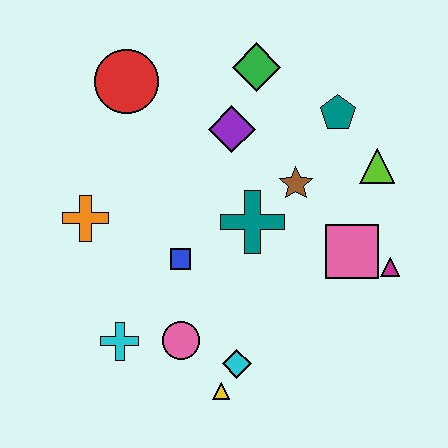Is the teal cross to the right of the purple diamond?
Yes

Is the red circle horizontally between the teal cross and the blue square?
No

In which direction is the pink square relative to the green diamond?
The pink square is below the green diamond.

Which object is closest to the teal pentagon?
The lime triangle is closest to the teal pentagon.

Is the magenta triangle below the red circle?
Yes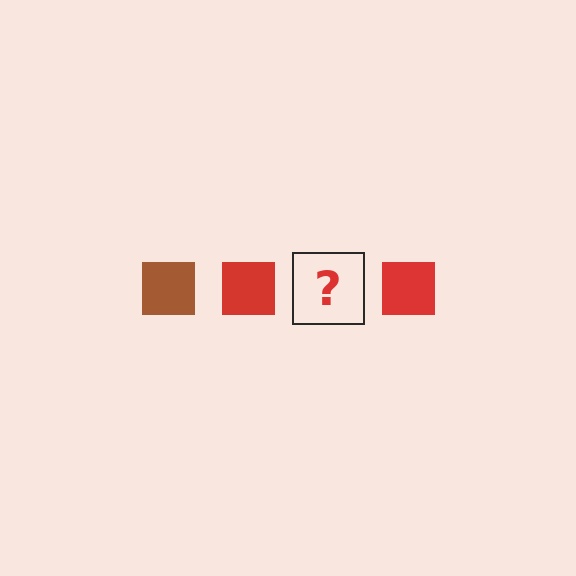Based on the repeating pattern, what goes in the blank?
The blank should be a brown square.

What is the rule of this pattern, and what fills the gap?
The rule is that the pattern cycles through brown, red squares. The gap should be filled with a brown square.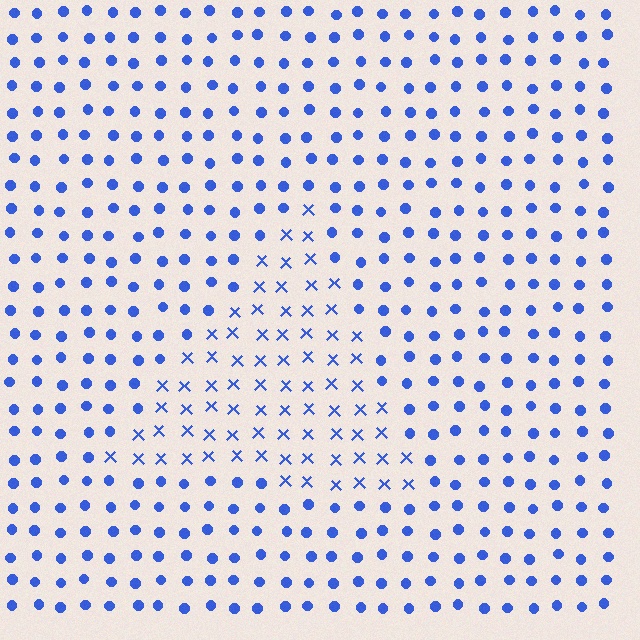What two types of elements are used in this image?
The image uses X marks inside the triangle region and circles outside it.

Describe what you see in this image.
The image is filled with small blue elements arranged in a uniform grid. A triangle-shaped region contains X marks, while the surrounding area contains circles. The boundary is defined purely by the change in element shape.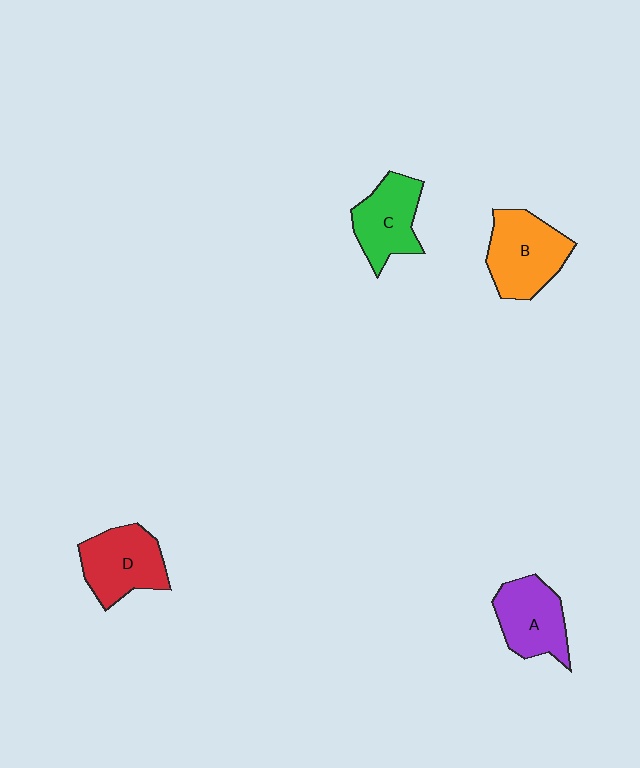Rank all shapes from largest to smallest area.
From largest to smallest: B (orange), D (red), A (purple), C (green).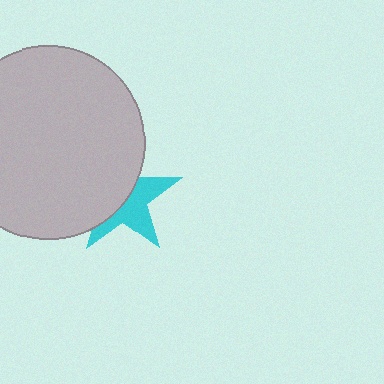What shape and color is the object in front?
The object in front is a light gray circle.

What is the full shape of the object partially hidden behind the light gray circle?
The partially hidden object is a cyan star.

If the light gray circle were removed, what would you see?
You would see the complete cyan star.